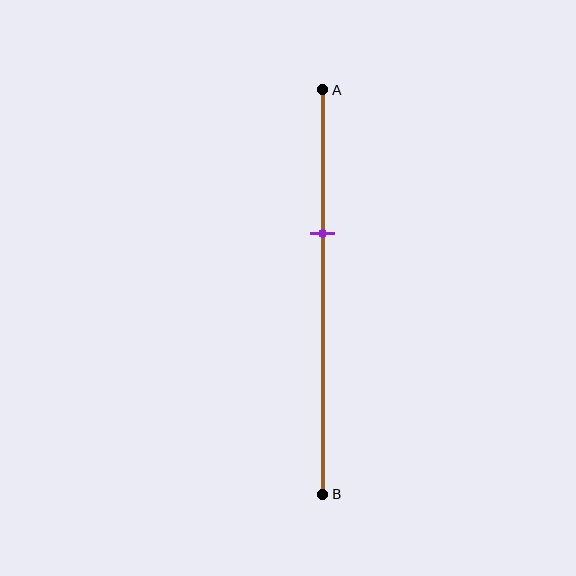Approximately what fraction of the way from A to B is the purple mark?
The purple mark is approximately 35% of the way from A to B.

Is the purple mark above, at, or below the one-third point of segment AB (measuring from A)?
The purple mark is approximately at the one-third point of segment AB.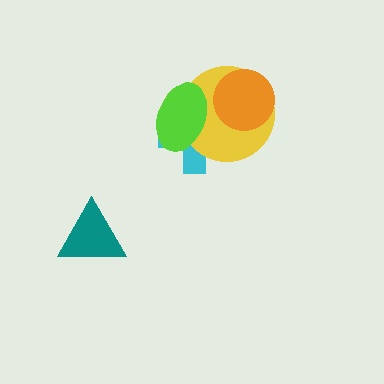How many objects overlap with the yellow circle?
3 objects overlap with the yellow circle.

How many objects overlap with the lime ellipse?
2 objects overlap with the lime ellipse.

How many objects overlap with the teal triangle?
0 objects overlap with the teal triangle.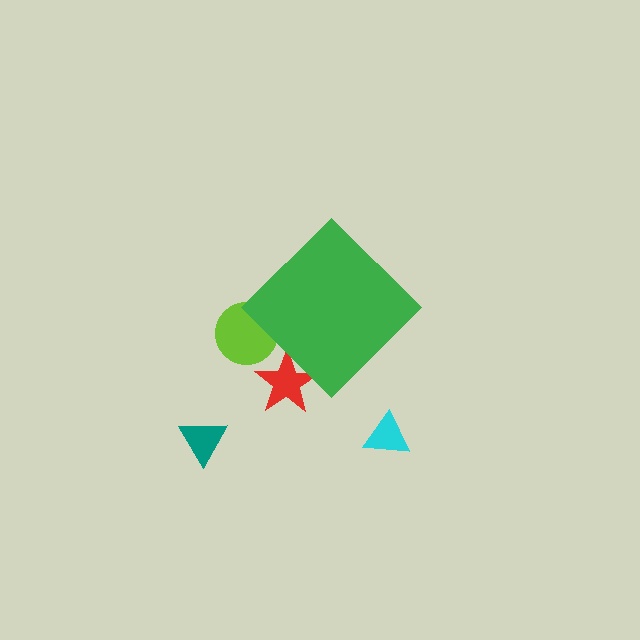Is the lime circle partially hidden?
Yes, the lime circle is partially hidden behind the green diamond.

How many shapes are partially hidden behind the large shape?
2 shapes are partially hidden.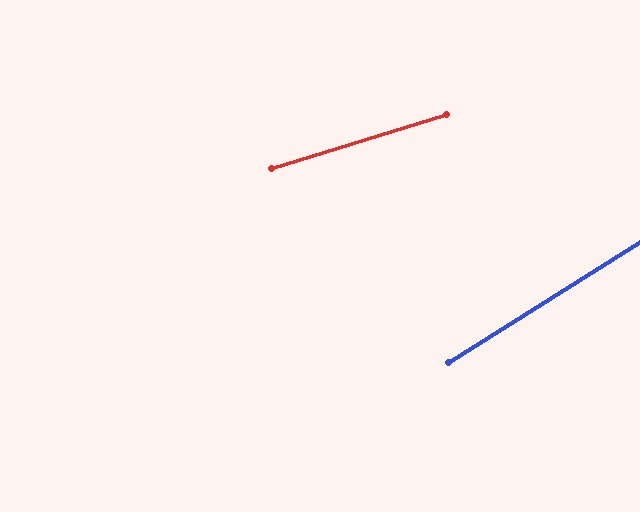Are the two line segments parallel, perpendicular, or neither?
Neither parallel nor perpendicular — they differ by about 15°.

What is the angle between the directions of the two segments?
Approximately 15 degrees.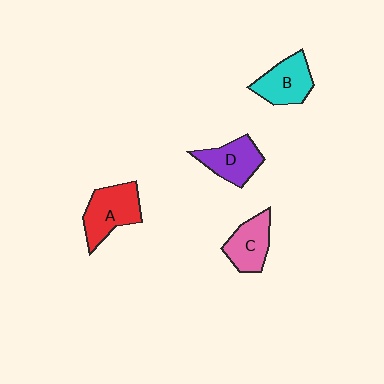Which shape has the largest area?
Shape A (red).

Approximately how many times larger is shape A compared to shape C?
Approximately 1.3 times.